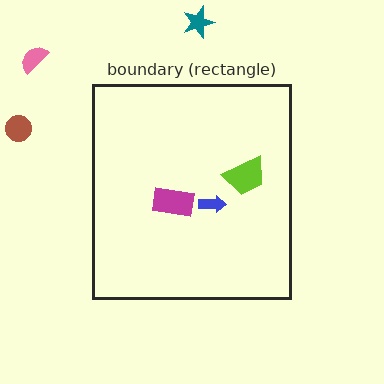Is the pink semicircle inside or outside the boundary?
Outside.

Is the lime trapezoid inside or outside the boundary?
Inside.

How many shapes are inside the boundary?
3 inside, 3 outside.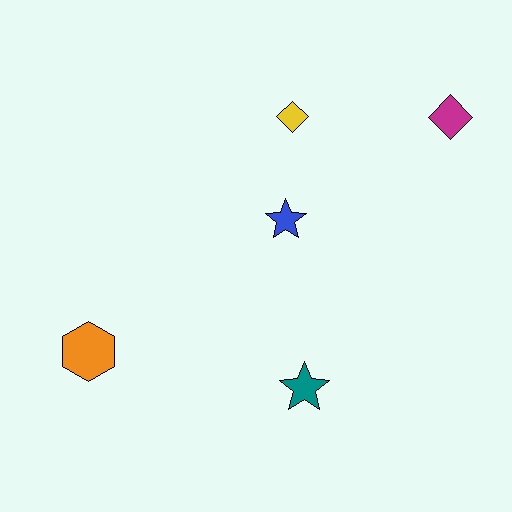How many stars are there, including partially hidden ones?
There are 2 stars.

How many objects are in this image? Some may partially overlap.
There are 5 objects.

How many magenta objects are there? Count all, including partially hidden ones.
There is 1 magenta object.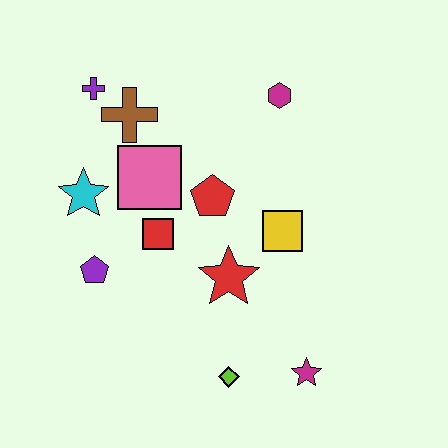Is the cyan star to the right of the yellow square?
No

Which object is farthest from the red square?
The magenta star is farthest from the red square.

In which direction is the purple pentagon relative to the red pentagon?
The purple pentagon is to the left of the red pentagon.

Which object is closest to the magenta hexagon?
The red pentagon is closest to the magenta hexagon.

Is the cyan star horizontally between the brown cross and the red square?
No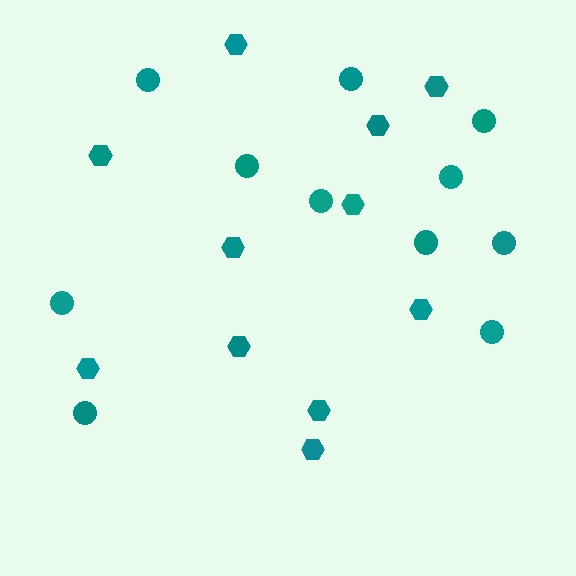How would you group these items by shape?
There are 2 groups: one group of hexagons (11) and one group of circles (11).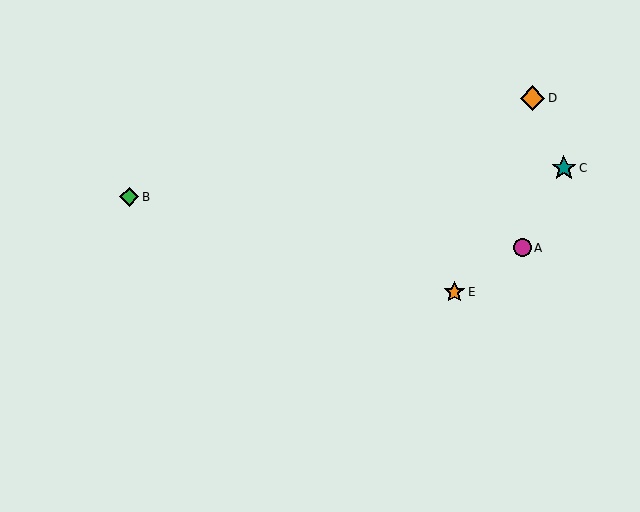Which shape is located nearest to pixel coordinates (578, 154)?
The teal star (labeled C) at (564, 168) is nearest to that location.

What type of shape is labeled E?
Shape E is an orange star.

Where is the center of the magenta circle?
The center of the magenta circle is at (522, 248).